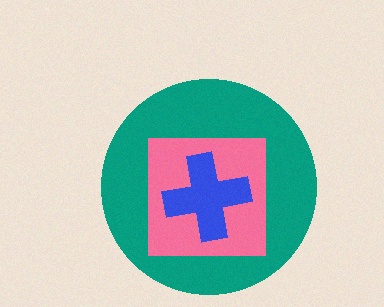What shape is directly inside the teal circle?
The pink square.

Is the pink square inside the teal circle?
Yes.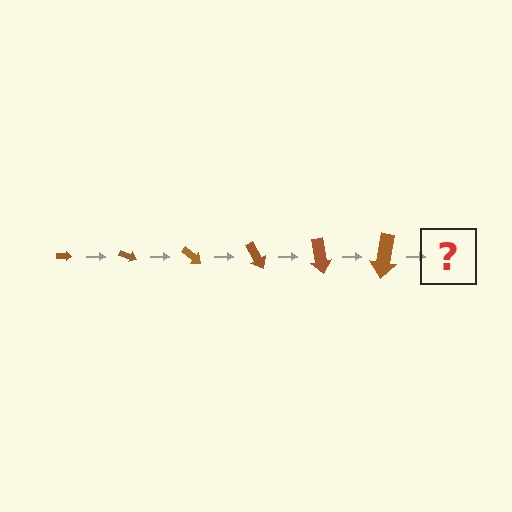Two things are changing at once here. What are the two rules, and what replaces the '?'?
The two rules are that the arrow grows larger each step and it rotates 20 degrees each step. The '?' should be an arrow, larger than the previous one and rotated 120 degrees from the start.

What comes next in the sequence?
The next element should be an arrow, larger than the previous one and rotated 120 degrees from the start.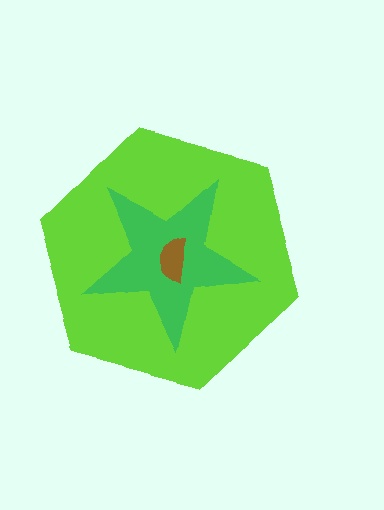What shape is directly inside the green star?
The brown semicircle.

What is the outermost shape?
The lime hexagon.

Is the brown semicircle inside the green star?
Yes.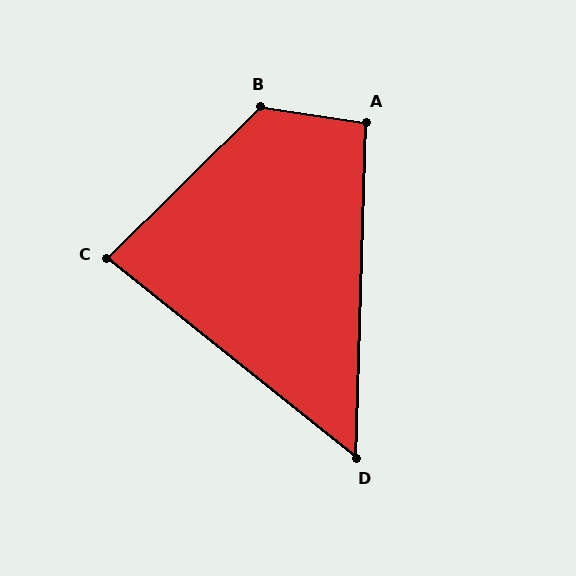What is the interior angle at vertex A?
Approximately 97 degrees (obtuse).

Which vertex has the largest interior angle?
B, at approximately 127 degrees.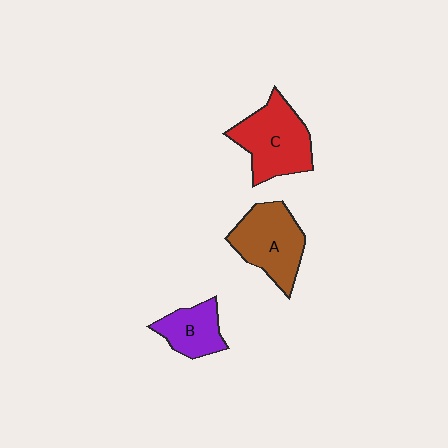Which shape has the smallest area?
Shape B (purple).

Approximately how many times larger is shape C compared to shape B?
Approximately 1.7 times.